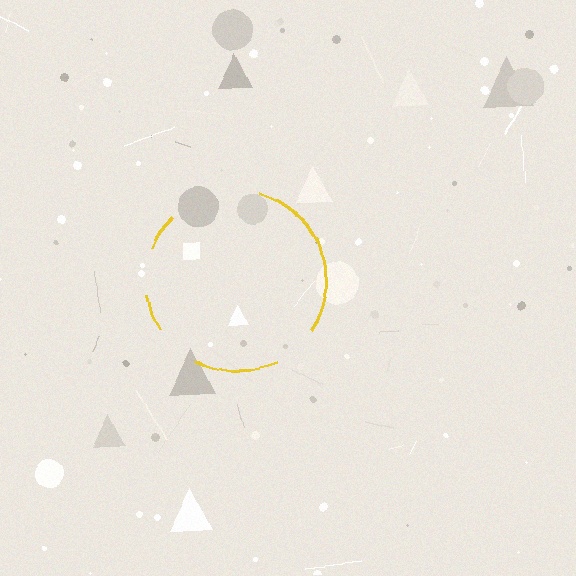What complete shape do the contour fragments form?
The contour fragments form a circle.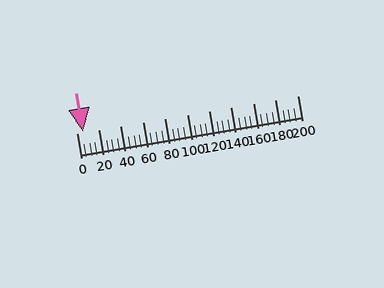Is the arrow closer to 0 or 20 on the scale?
The arrow is closer to 0.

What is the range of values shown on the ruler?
The ruler shows values from 0 to 200.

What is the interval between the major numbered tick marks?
The major tick marks are spaced 20 units apart.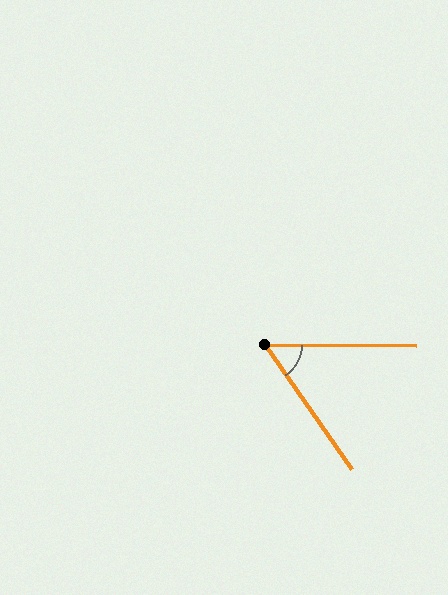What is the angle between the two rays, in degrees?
Approximately 55 degrees.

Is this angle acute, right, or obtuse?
It is acute.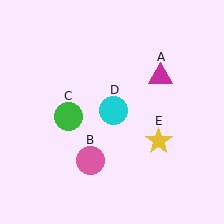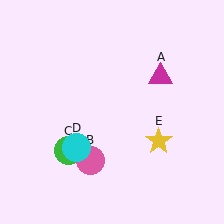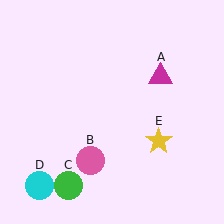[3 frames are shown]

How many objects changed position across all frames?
2 objects changed position: green circle (object C), cyan circle (object D).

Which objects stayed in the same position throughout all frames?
Magenta triangle (object A) and pink circle (object B) and yellow star (object E) remained stationary.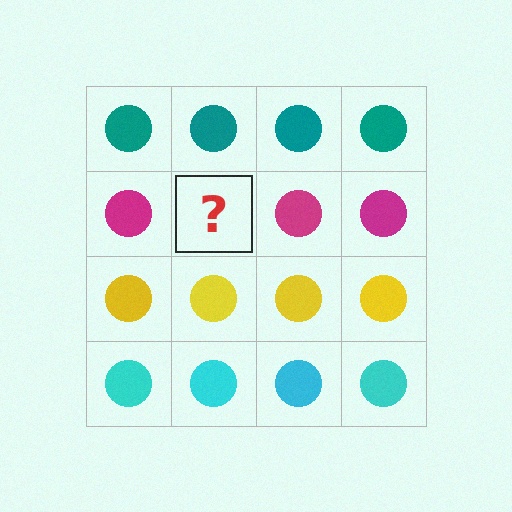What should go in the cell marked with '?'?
The missing cell should contain a magenta circle.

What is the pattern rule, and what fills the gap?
The rule is that each row has a consistent color. The gap should be filled with a magenta circle.